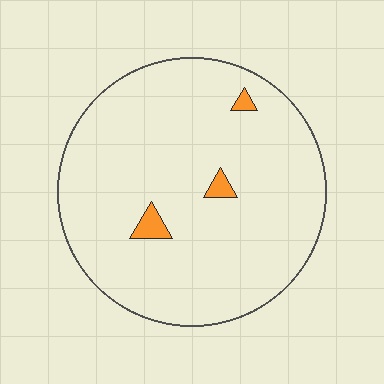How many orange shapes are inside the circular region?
3.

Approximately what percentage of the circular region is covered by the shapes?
Approximately 5%.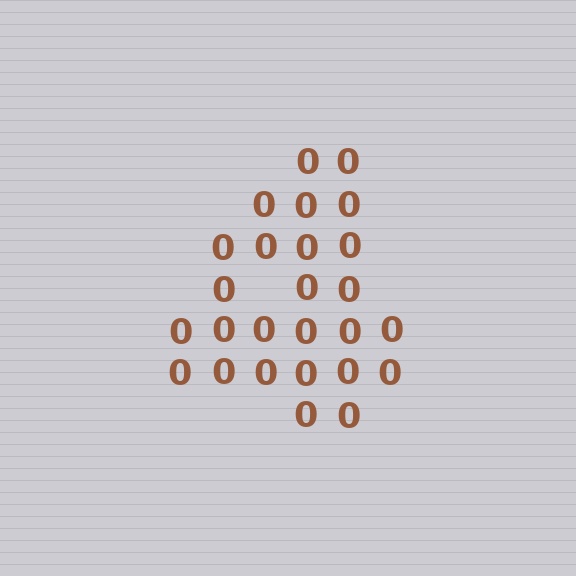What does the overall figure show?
The overall figure shows the digit 4.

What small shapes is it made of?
It is made of small digit 0's.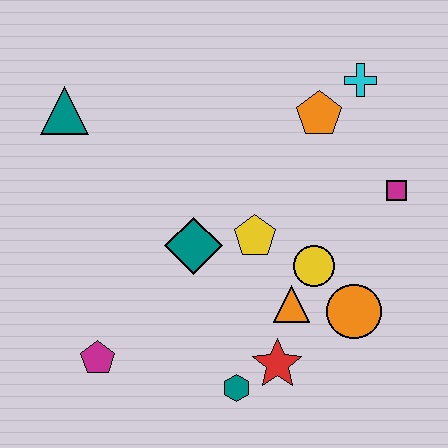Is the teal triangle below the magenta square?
No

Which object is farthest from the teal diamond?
The cyan cross is farthest from the teal diamond.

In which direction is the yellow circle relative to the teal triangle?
The yellow circle is to the right of the teal triangle.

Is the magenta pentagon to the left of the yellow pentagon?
Yes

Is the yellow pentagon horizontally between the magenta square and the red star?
No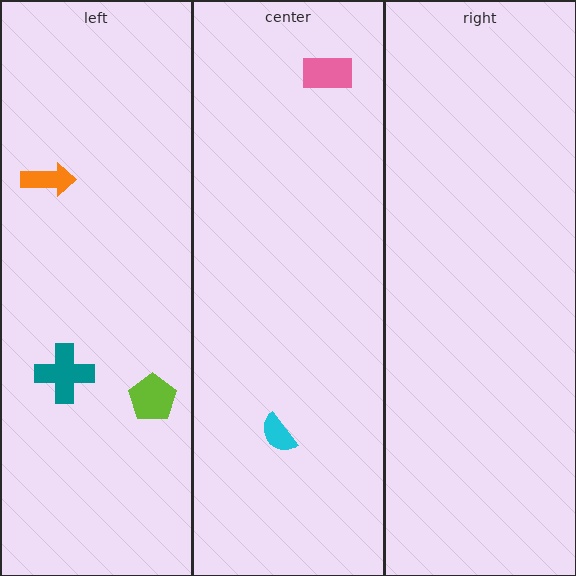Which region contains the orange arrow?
The left region.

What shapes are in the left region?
The orange arrow, the teal cross, the lime pentagon.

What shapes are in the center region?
The pink rectangle, the cyan semicircle.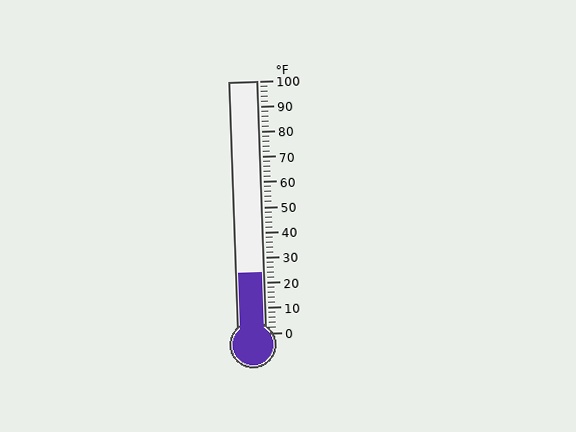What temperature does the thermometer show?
The thermometer shows approximately 24°F.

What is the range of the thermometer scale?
The thermometer scale ranges from 0°F to 100°F.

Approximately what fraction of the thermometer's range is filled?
The thermometer is filled to approximately 25% of its range.